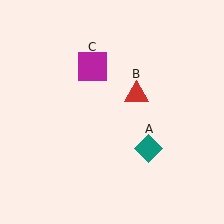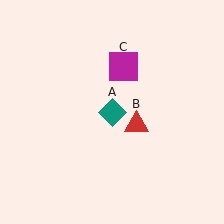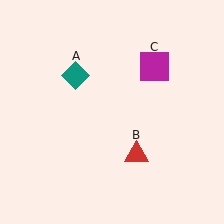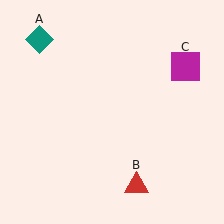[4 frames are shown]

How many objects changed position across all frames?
3 objects changed position: teal diamond (object A), red triangle (object B), magenta square (object C).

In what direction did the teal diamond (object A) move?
The teal diamond (object A) moved up and to the left.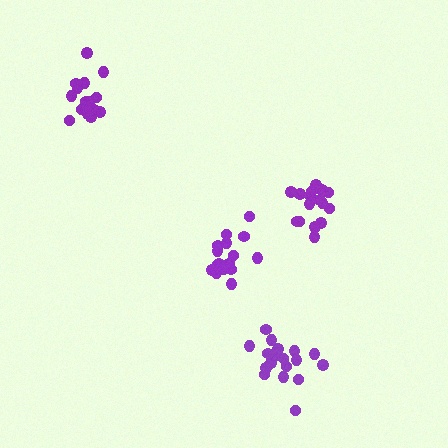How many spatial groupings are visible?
There are 4 spatial groupings.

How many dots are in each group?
Group 1: 18 dots, Group 2: 18 dots, Group 3: 17 dots, Group 4: 17 dots (70 total).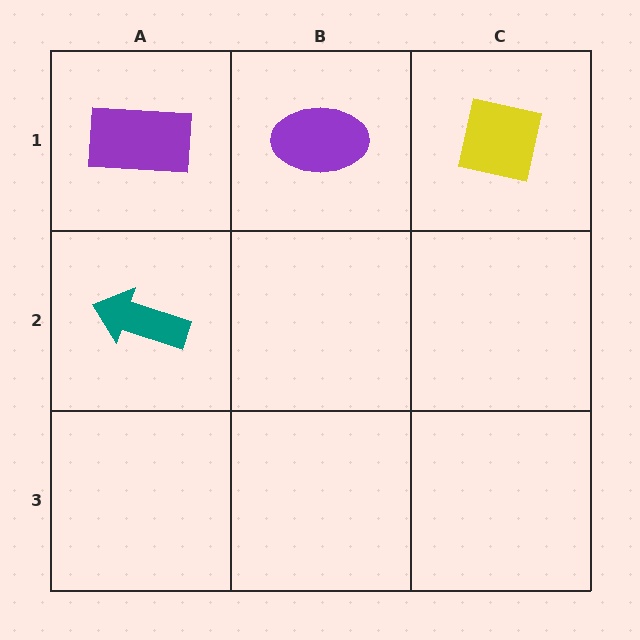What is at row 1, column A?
A purple rectangle.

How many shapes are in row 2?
1 shape.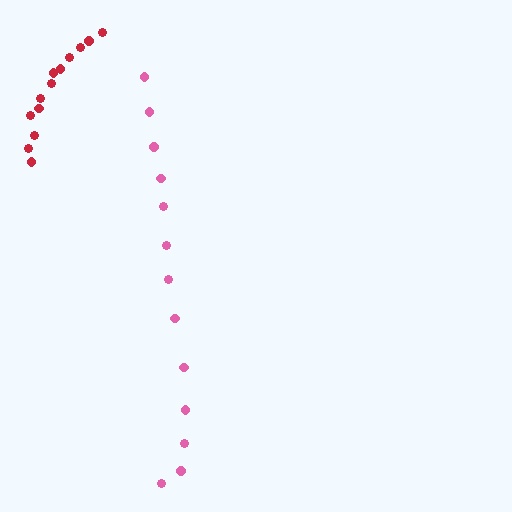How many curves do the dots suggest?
There are 2 distinct paths.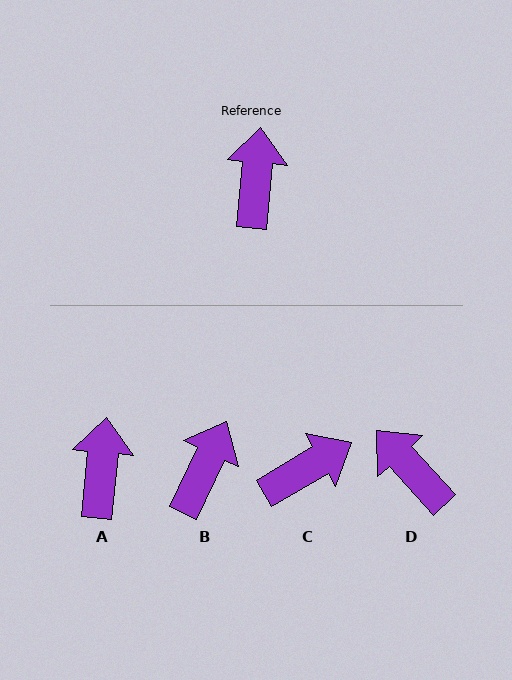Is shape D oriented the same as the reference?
No, it is off by about 48 degrees.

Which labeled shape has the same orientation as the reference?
A.